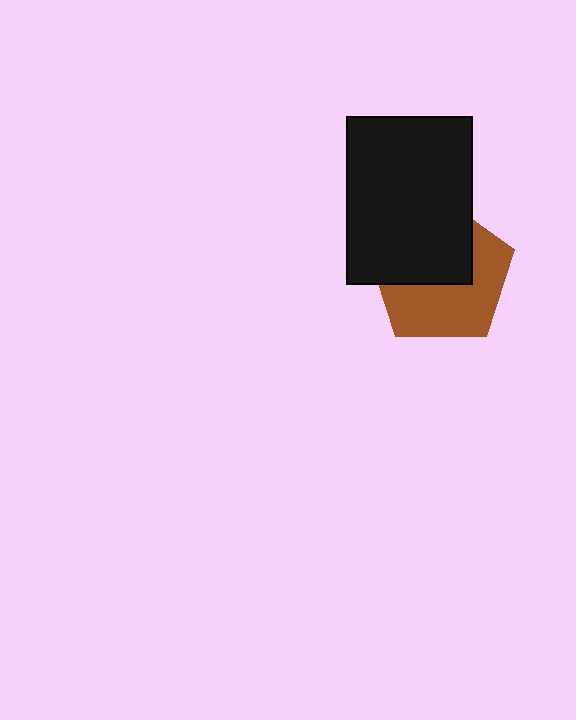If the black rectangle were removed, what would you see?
You would see the complete brown pentagon.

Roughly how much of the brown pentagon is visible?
About half of it is visible (roughly 52%).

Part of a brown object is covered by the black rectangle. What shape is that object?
It is a pentagon.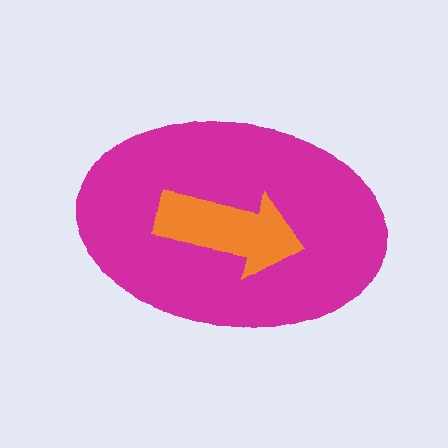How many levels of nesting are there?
2.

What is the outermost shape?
The magenta ellipse.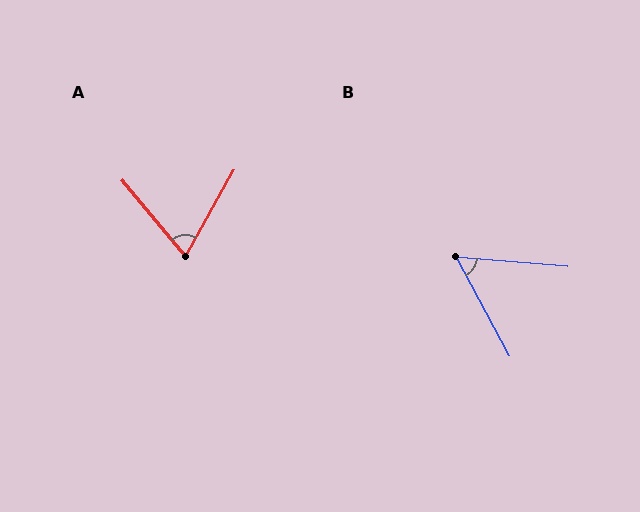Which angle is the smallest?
B, at approximately 57 degrees.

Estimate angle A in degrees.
Approximately 69 degrees.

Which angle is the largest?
A, at approximately 69 degrees.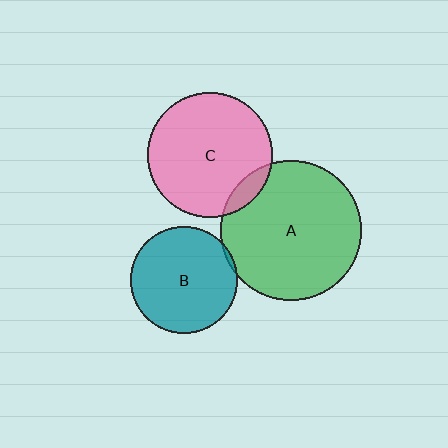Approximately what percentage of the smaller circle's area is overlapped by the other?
Approximately 10%.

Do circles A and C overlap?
Yes.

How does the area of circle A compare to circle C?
Approximately 1.3 times.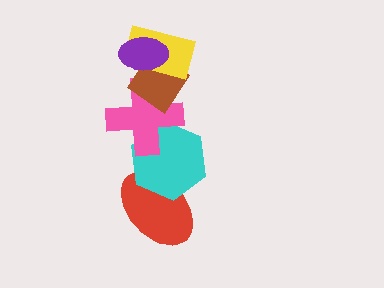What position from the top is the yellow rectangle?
The yellow rectangle is 2nd from the top.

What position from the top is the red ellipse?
The red ellipse is 6th from the top.